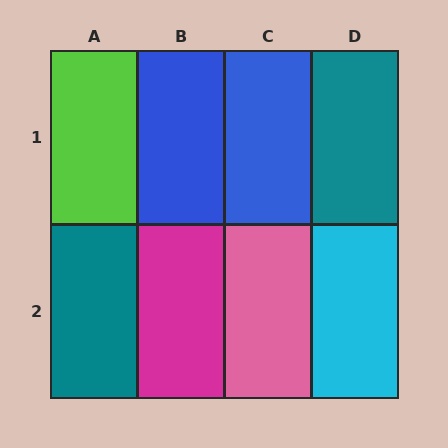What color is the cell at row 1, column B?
Blue.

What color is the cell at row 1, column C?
Blue.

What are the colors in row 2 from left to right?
Teal, magenta, pink, cyan.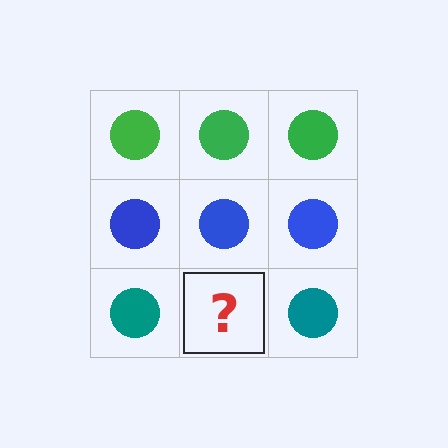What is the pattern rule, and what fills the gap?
The rule is that each row has a consistent color. The gap should be filled with a teal circle.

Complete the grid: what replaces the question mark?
The question mark should be replaced with a teal circle.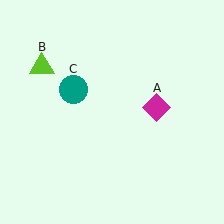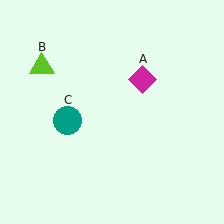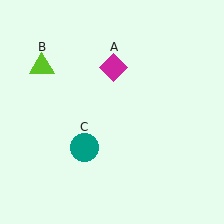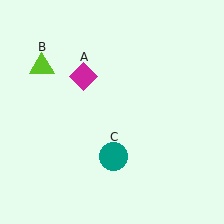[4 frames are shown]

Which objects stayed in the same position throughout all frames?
Lime triangle (object B) remained stationary.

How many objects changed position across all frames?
2 objects changed position: magenta diamond (object A), teal circle (object C).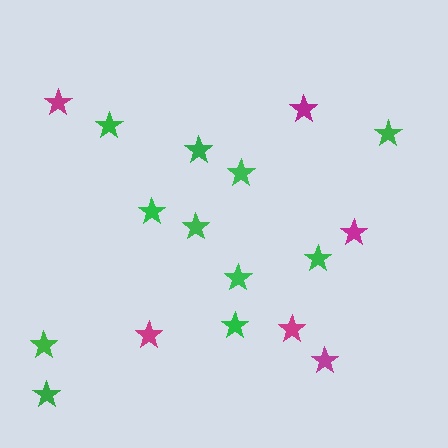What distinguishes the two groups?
There are 2 groups: one group of green stars (11) and one group of magenta stars (6).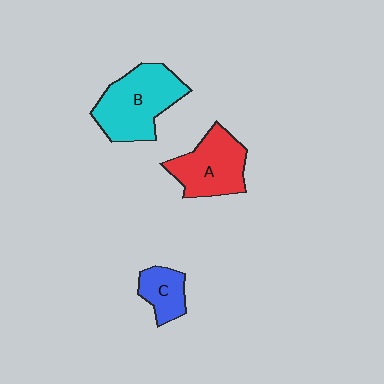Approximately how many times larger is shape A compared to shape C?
Approximately 1.9 times.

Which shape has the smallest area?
Shape C (blue).